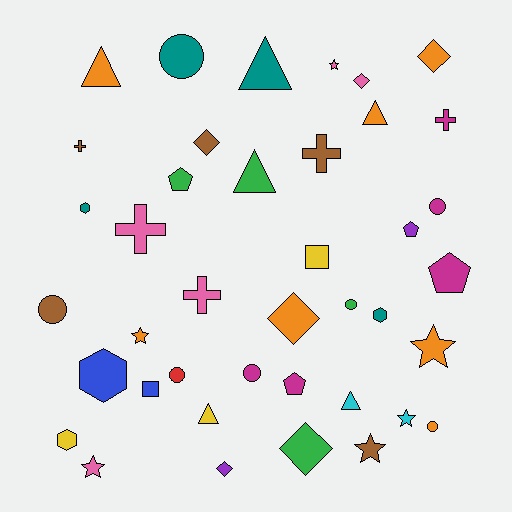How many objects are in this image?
There are 40 objects.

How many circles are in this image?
There are 7 circles.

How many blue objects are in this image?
There are 2 blue objects.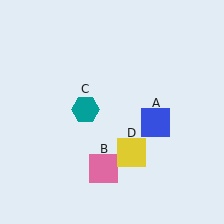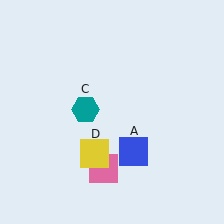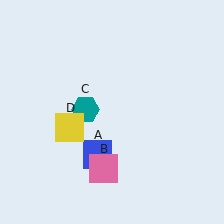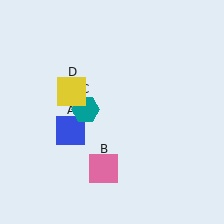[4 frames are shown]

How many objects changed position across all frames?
2 objects changed position: blue square (object A), yellow square (object D).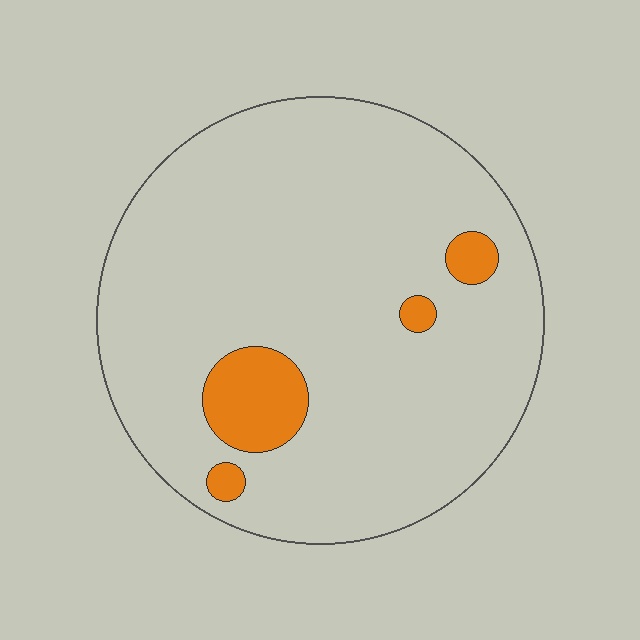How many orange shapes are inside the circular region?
4.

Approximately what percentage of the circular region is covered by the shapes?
Approximately 10%.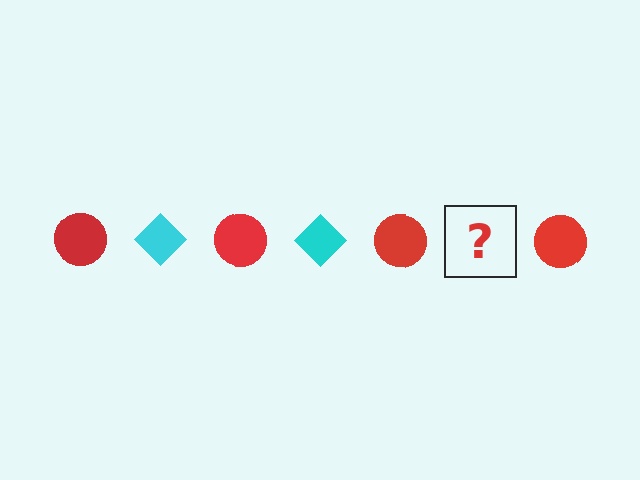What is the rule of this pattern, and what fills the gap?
The rule is that the pattern alternates between red circle and cyan diamond. The gap should be filled with a cyan diamond.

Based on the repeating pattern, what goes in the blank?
The blank should be a cyan diamond.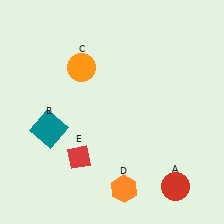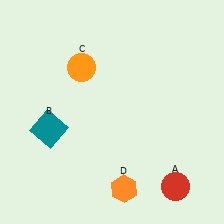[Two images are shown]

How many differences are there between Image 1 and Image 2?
There is 1 difference between the two images.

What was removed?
The red diamond (E) was removed in Image 2.